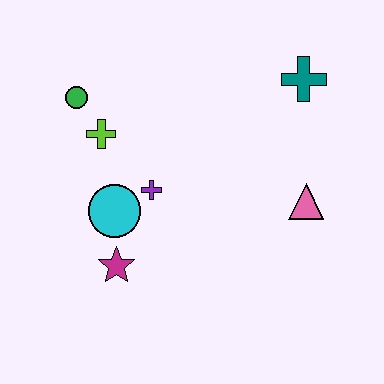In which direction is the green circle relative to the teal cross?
The green circle is to the left of the teal cross.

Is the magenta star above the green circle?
No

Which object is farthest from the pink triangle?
The green circle is farthest from the pink triangle.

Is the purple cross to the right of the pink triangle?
No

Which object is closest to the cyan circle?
The purple cross is closest to the cyan circle.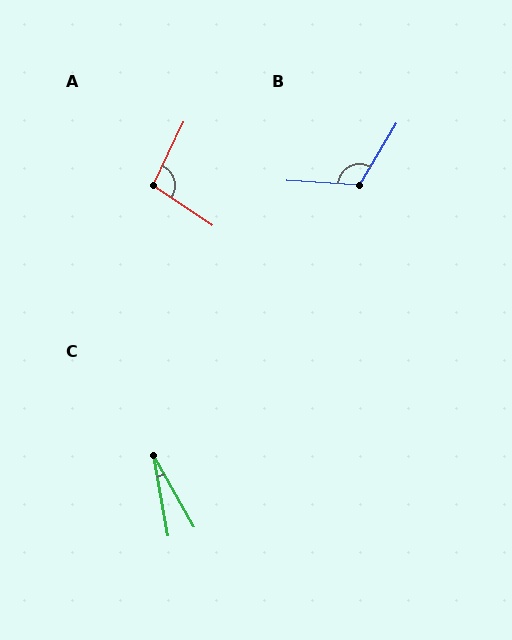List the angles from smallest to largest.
C (20°), A (98°), B (117°).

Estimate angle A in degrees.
Approximately 98 degrees.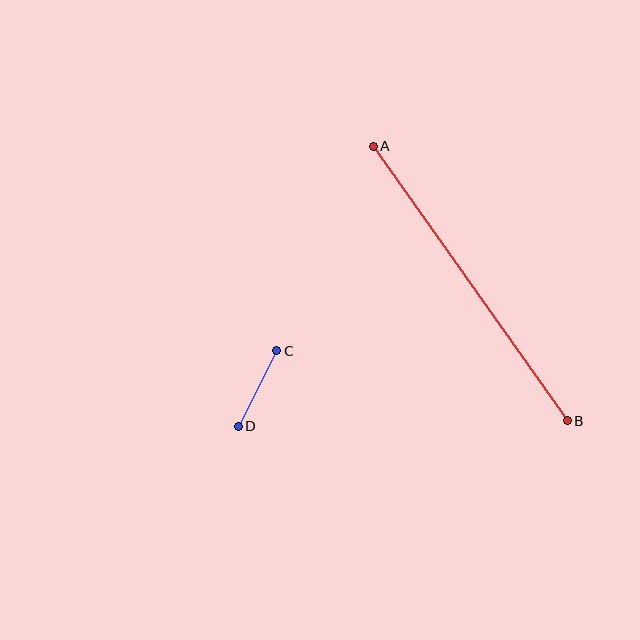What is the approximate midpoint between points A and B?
The midpoint is at approximately (470, 284) pixels.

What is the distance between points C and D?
The distance is approximately 84 pixels.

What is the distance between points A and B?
The distance is approximately 336 pixels.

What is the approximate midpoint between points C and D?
The midpoint is at approximately (258, 388) pixels.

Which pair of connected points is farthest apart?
Points A and B are farthest apart.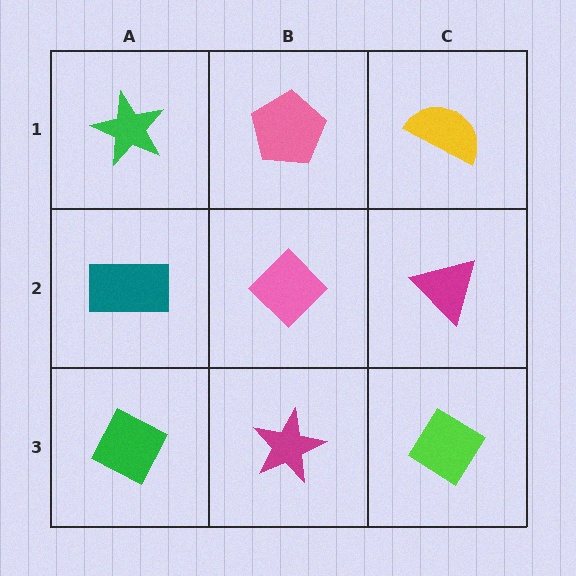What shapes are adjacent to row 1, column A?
A teal rectangle (row 2, column A), a pink pentagon (row 1, column B).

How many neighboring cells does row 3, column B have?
3.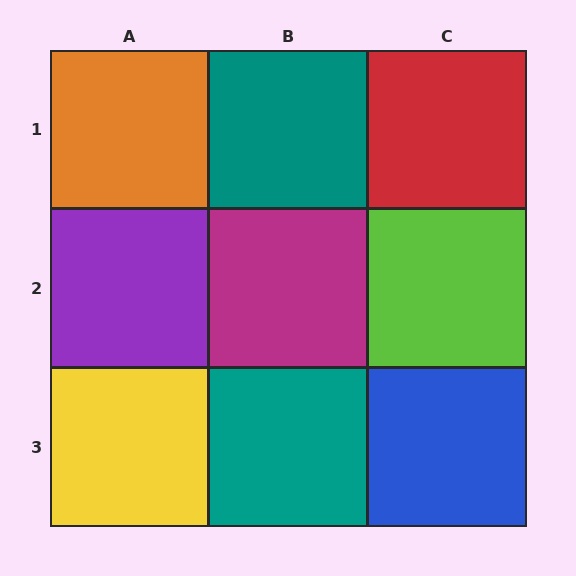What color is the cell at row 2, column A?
Purple.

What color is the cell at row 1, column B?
Teal.